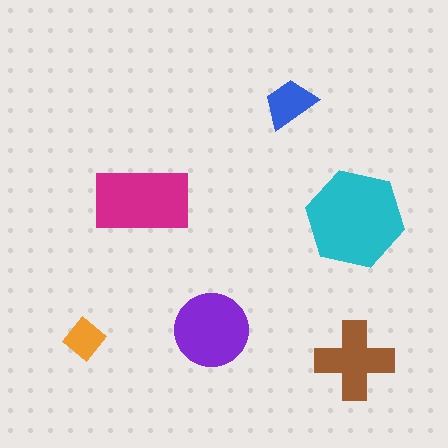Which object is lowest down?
The brown cross is bottommost.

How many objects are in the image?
There are 6 objects in the image.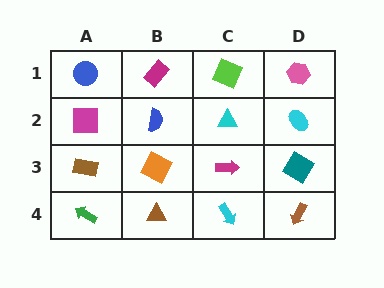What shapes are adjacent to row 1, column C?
A cyan triangle (row 2, column C), a magenta rectangle (row 1, column B), a pink hexagon (row 1, column D).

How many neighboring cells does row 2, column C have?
4.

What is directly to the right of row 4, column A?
A brown triangle.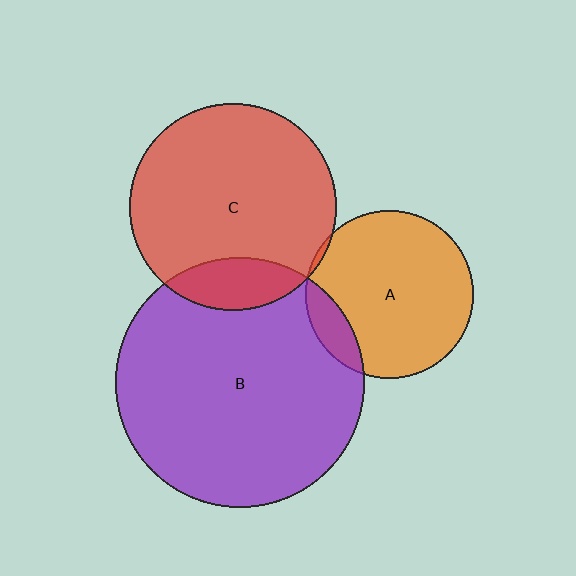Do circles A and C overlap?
Yes.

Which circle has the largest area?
Circle B (purple).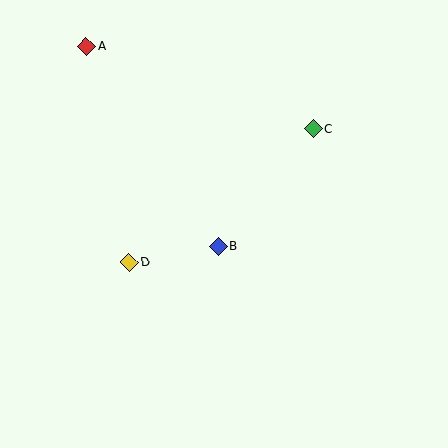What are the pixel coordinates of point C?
Point C is at (313, 129).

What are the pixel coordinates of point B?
Point B is at (219, 246).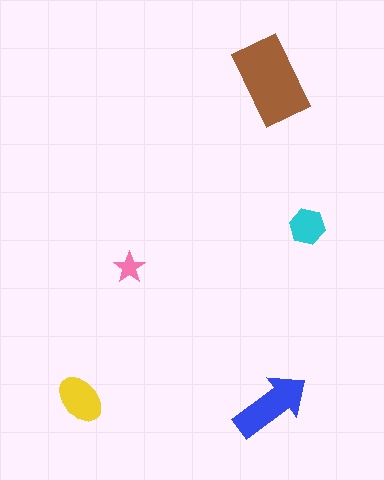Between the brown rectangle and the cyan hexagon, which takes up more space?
The brown rectangle.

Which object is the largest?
The brown rectangle.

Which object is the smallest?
The pink star.